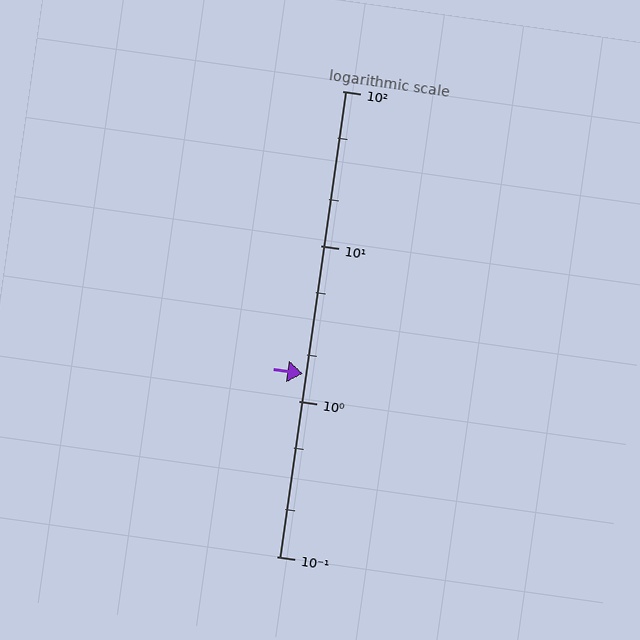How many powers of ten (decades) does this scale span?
The scale spans 3 decades, from 0.1 to 100.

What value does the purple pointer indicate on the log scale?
The pointer indicates approximately 1.5.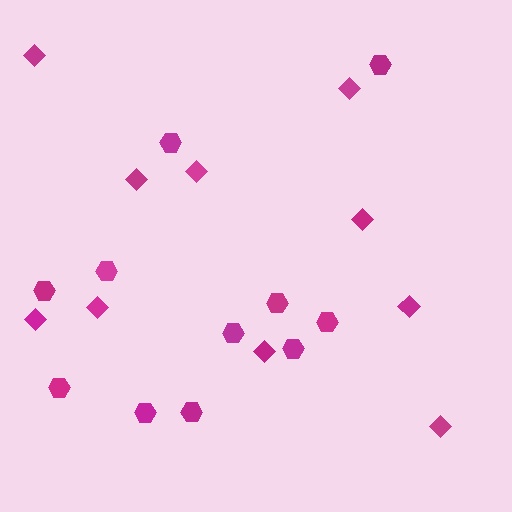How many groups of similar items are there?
There are 2 groups: one group of diamonds (10) and one group of hexagons (11).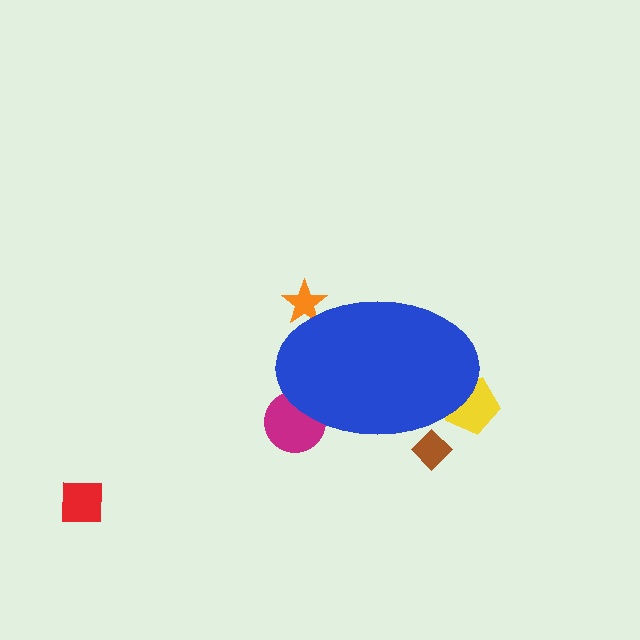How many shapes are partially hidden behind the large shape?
4 shapes are partially hidden.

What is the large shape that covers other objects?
A blue ellipse.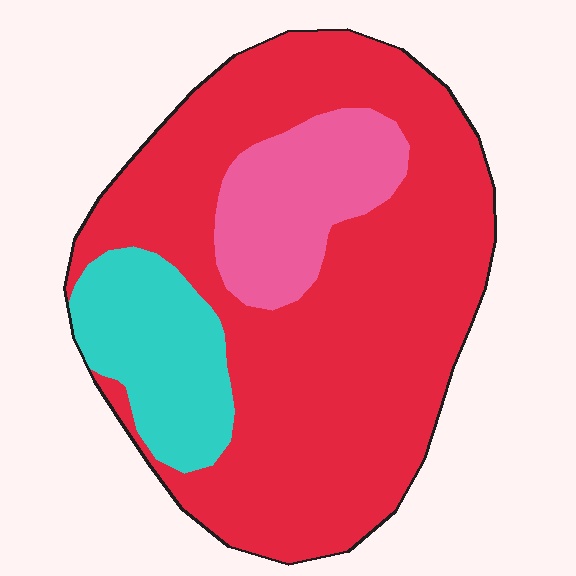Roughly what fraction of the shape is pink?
Pink takes up about one sixth (1/6) of the shape.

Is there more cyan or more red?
Red.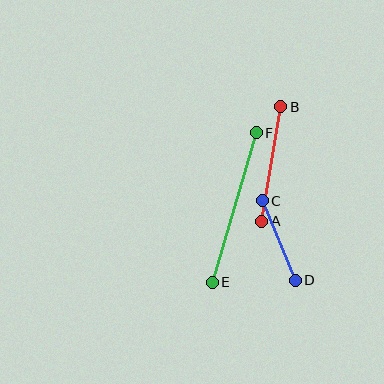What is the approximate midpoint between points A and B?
The midpoint is at approximately (271, 164) pixels.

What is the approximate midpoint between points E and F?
The midpoint is at approximately (234, 208) pixels.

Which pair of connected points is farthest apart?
Points E and F are farthest apart.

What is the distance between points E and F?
The distance is approximately 156 pixels.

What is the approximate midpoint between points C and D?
The midpoint is at approximately (279, 240) pixels.